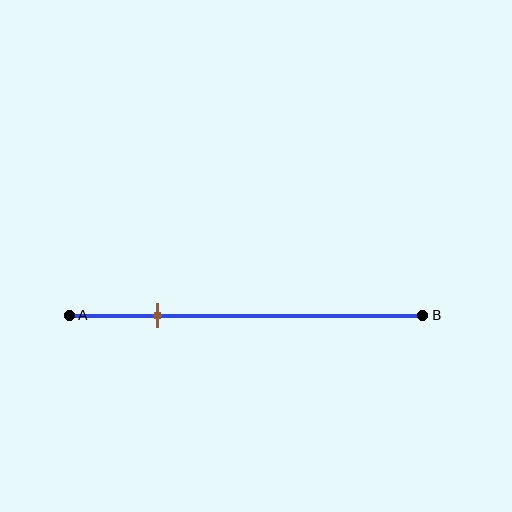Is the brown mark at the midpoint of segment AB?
No, the mark is at about 25% from A, not at the 50% midpoint.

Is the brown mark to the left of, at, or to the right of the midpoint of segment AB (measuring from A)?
The brown mark is to the left of the midpoint of segment AB.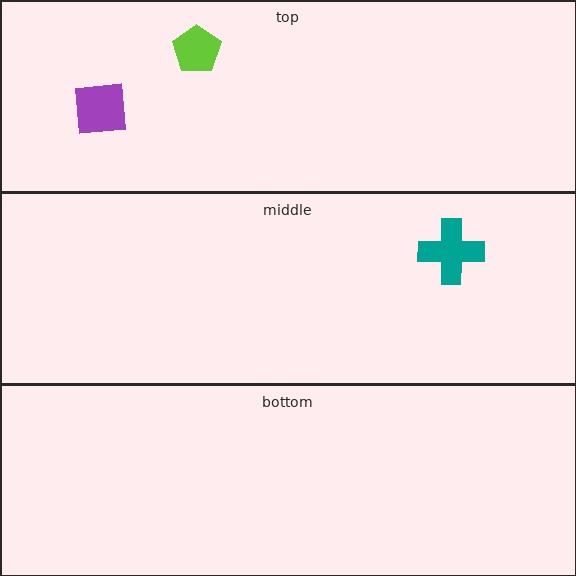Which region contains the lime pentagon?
The top region.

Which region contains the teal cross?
The middle region.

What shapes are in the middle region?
The teal cross.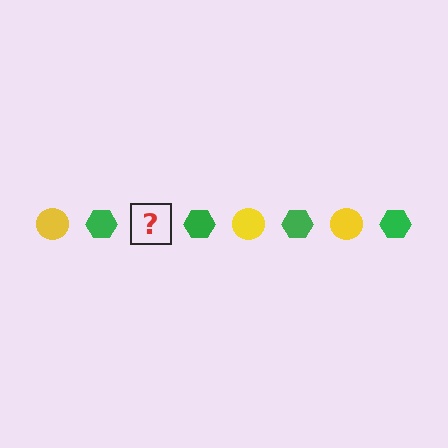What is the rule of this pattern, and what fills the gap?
The rule is that the pattern alternates between yellow circle and green hexagon. The gap should be filled with a yellow circle.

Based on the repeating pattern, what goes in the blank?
The blank should be a yellow circle.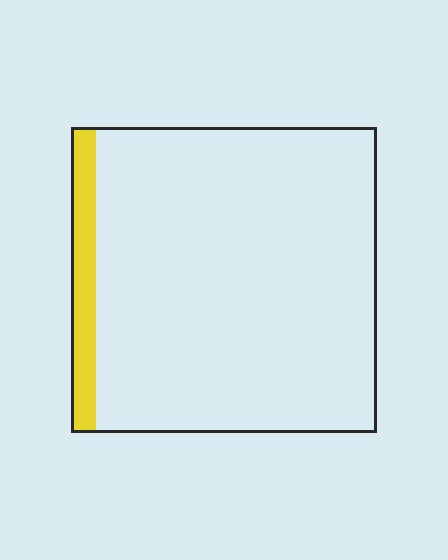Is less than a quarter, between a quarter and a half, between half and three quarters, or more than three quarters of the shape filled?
Less than a quarter.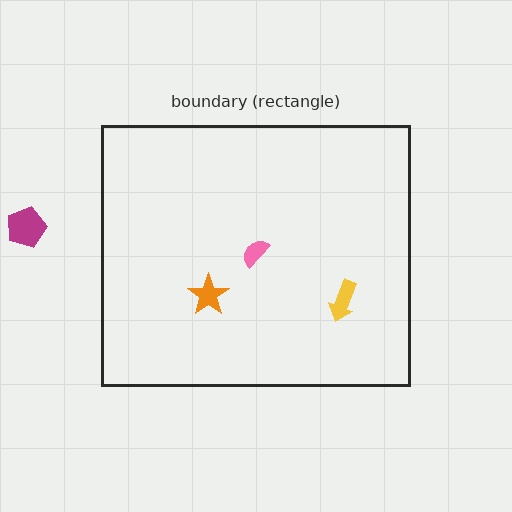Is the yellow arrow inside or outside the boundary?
Inside.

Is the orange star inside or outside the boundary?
Inside.